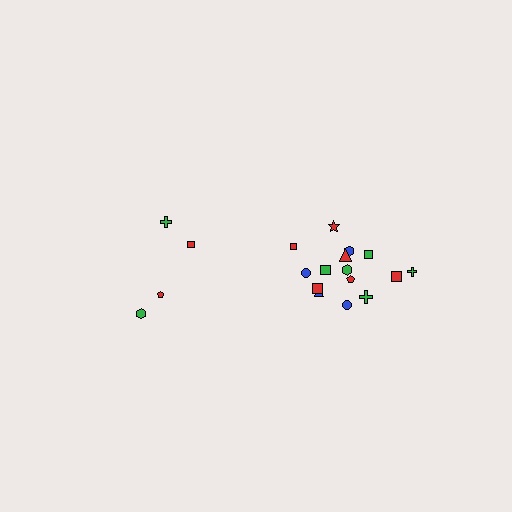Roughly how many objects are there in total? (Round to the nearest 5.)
Roughly 20 objects in total.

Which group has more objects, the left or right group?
The right group.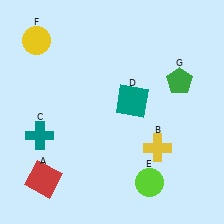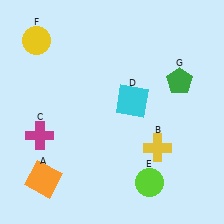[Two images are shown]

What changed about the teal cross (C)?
In Image 1, C is teal. In Image 2, it changed to magenta.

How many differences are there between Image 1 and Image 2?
There are 3 differences between the two images.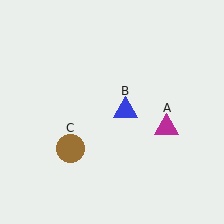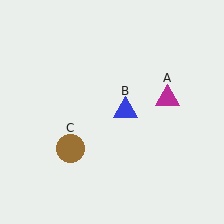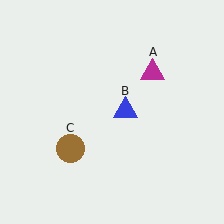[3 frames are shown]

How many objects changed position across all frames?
1 object changed position: magenta triangle (object A).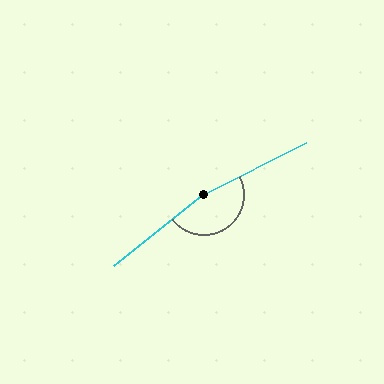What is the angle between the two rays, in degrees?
Approximately 169 degrees.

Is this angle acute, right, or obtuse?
It is obtuse.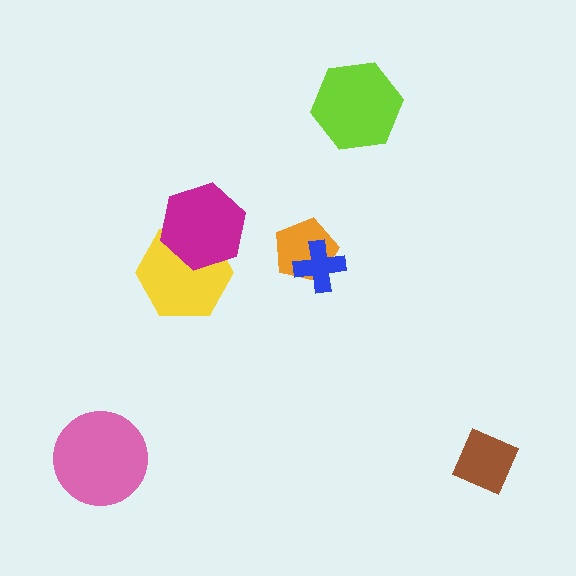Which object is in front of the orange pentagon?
The blue cross is in front of the orange pentagon.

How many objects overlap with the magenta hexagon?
1 object overlaps with the magenta hexagon.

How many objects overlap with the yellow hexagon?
1 object overlaps with the yellow hexagon.